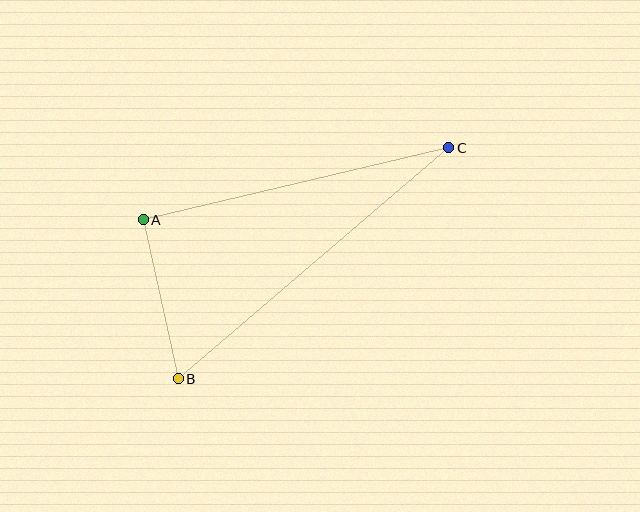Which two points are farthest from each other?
Points B and C are farthest from each other.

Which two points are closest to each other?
Points A and B are closest to each other.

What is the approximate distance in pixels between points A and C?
The distance between A and C is approximately 314 pixels.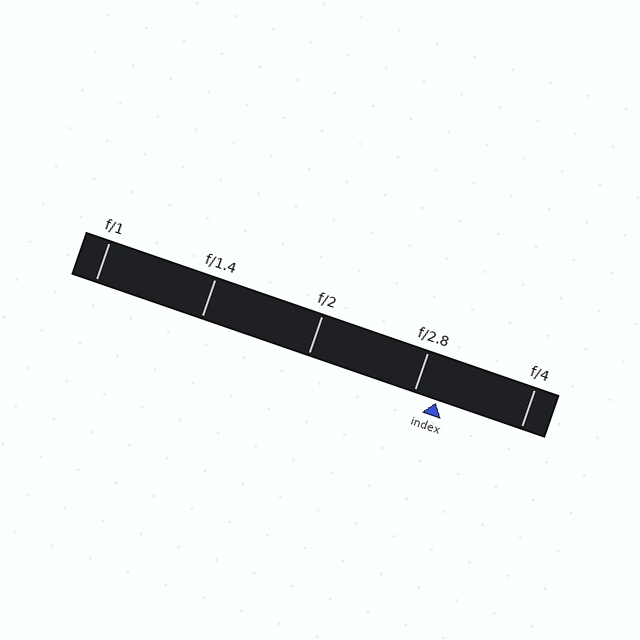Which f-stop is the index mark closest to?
The index mark is closest to f/2.8.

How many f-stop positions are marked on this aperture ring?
There are 5 f-stop positions marked.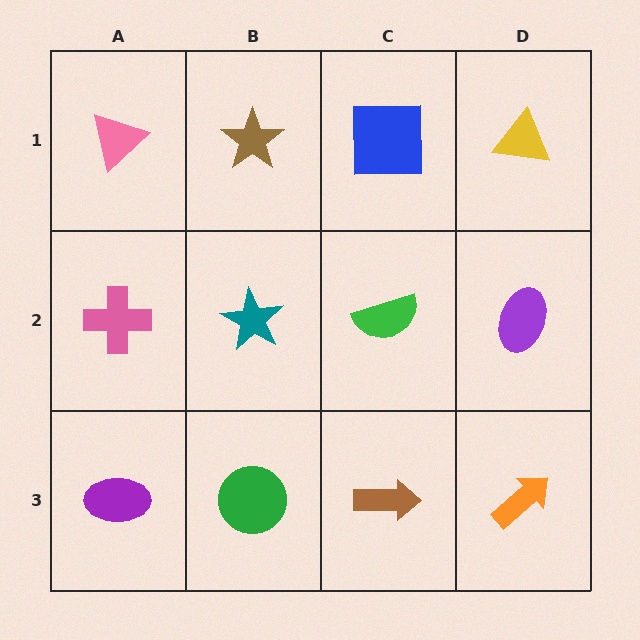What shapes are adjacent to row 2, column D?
A yellow triangle (row 1, column D), an orange arrow (row 3, column D), a green semicircle (row 2, column C).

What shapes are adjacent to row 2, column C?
A blue square (row 1, column C), a brown arrow (row 3, column C), a teal star (row 2, column B), a purple ellipse (row 2, column D).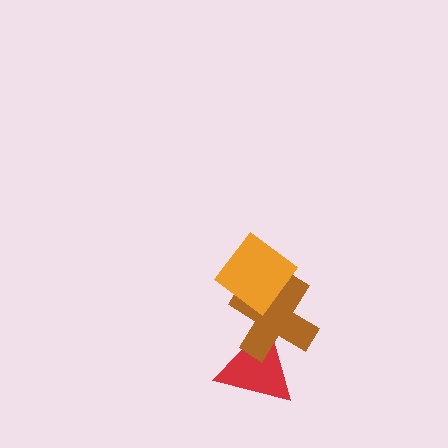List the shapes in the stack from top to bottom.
From top to bottom: the orange diamond, the brown cross, the red triangle.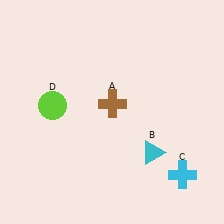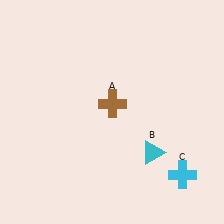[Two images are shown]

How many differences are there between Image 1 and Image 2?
There is 1 difference between the two images.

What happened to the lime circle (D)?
The lime circle (D) was removed in Image 2. It was in the top-left area of Image 1.